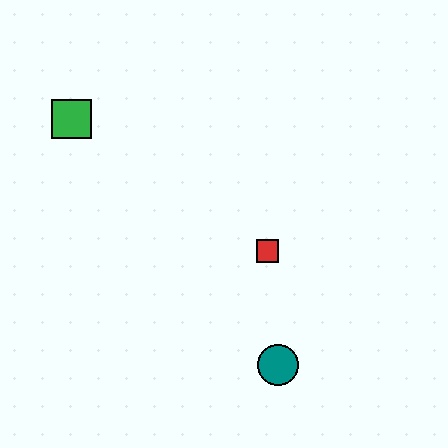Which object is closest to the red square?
The teal circle is closest to the red square.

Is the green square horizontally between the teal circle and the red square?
No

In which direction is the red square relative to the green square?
The red square is to the right of the green square.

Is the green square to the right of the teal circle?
No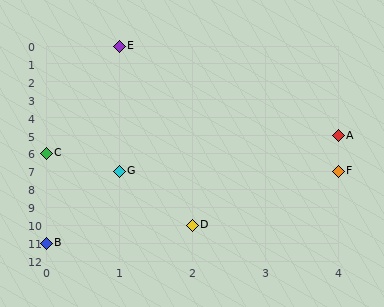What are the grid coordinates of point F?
Point F is at grid coordinates (4, 7).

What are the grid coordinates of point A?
Point A is at grid coordinates (4, 5).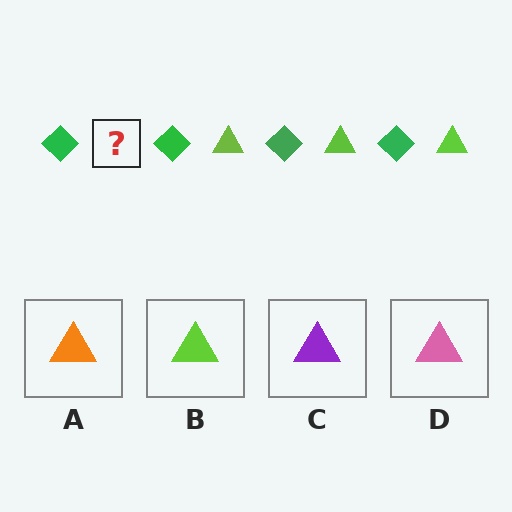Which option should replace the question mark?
Option B.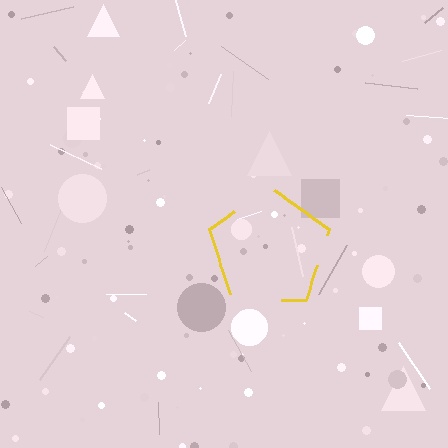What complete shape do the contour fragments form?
The contour fragments form a pentagon.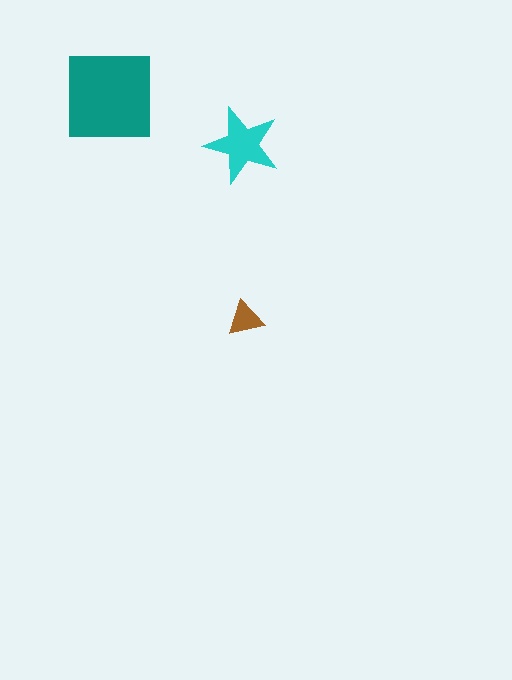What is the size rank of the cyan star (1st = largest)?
2nd.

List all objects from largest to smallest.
The teal square, the cyan star, the brown triangle.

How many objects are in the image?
There are 3 objects in the image.